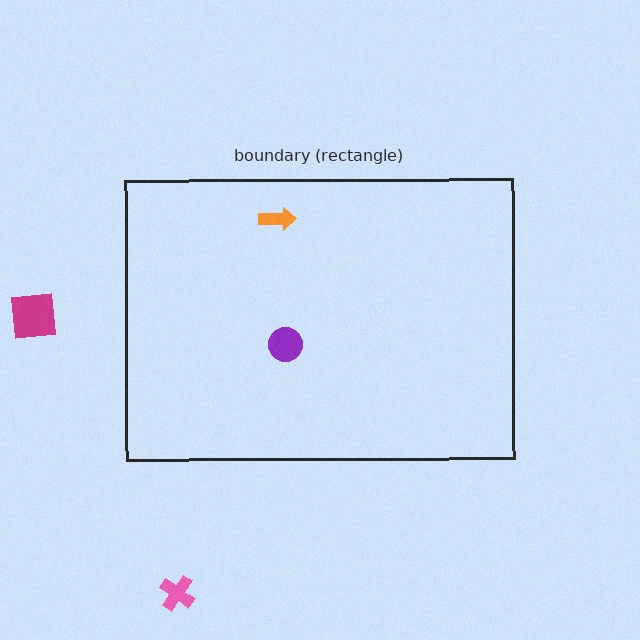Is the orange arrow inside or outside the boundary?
Inside.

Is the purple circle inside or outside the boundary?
Inside.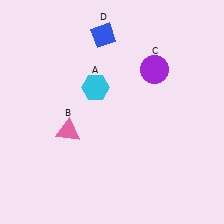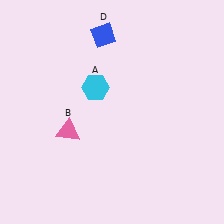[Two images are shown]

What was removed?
The purple circle (C) was removed in Image 2.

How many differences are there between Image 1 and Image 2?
There is 1 difference between the two images.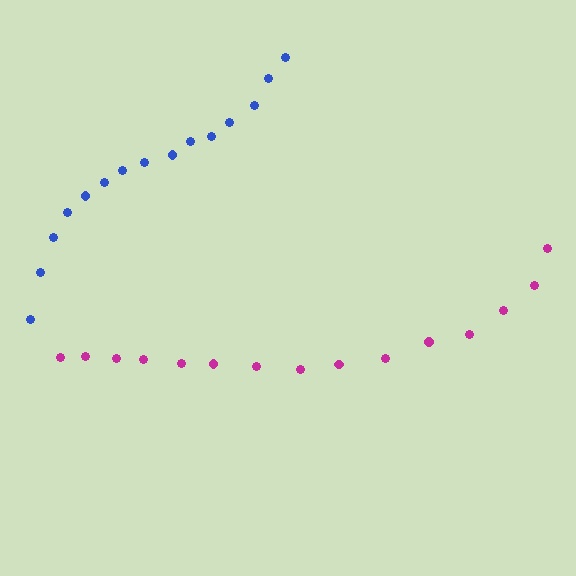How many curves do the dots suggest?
There are 2 distinct paths.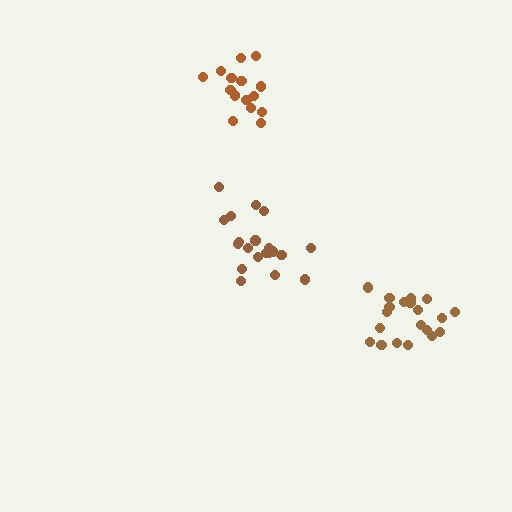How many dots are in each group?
Group 1: 20 dots, Group 2: 20 dots, Group 3: 15 dots (55 total).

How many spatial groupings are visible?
There are 3 spatial groupings.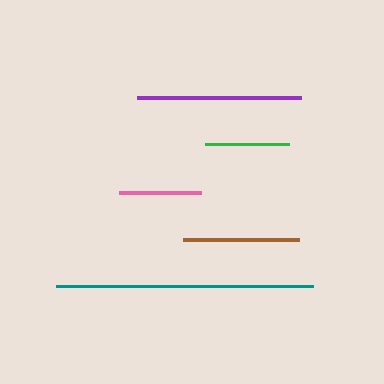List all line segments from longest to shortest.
From longest to shortest: teal, purple, brown, green, pink.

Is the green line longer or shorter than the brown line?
The brown line is longer than the green line.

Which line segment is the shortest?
The pink line is the shortest at approximately 82 pixels.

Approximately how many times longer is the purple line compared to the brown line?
The purple line is approximately 1.4 times the length of the brown line.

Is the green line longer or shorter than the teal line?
The teal line is longer than the green line.